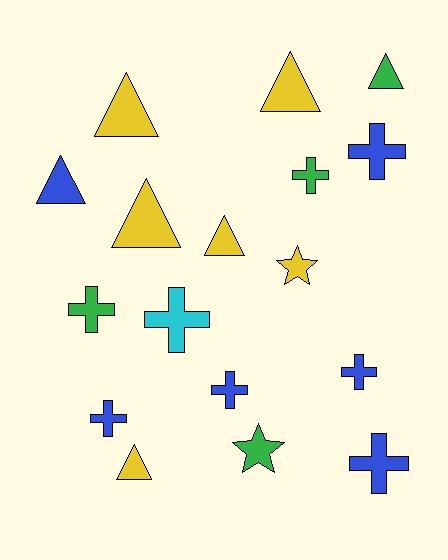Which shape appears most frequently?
Cross, with 8 objects.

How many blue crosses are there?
There are 5 blue crosses.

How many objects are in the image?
There are 17 objects.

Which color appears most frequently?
Blue, with 6 objects.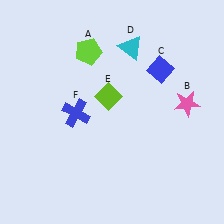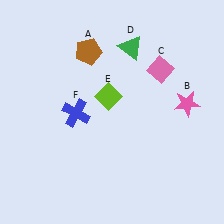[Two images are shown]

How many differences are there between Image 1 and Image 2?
There are 3 differences between the two images.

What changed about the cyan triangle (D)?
In Image 1, D is cyan. In Image 2, it changed to green.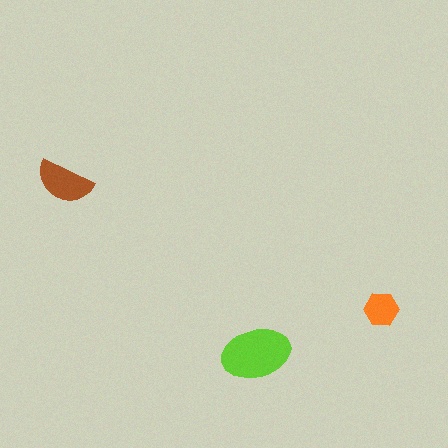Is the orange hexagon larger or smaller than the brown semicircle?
Smaller.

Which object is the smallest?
The orange hexagon.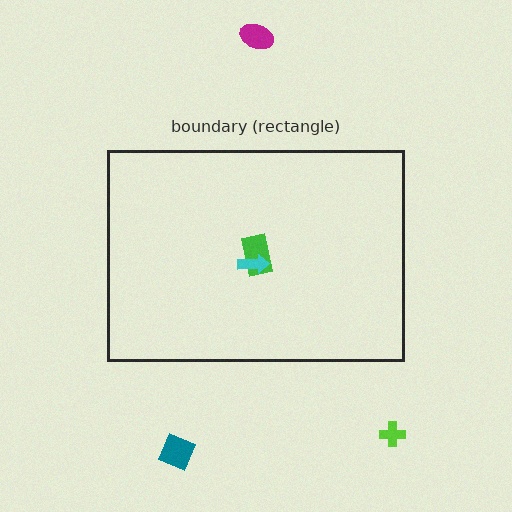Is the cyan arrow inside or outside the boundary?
Inside.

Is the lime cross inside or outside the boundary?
Outside.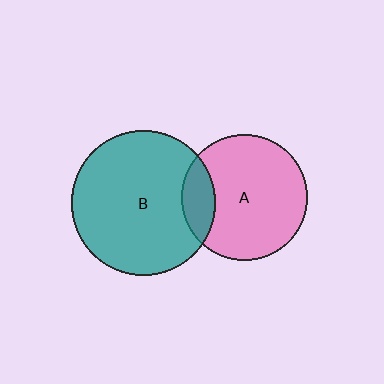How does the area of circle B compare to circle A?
Approximately 1.3 times.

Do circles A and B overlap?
Yes.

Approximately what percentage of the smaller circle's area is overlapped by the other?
Approximately 15%.